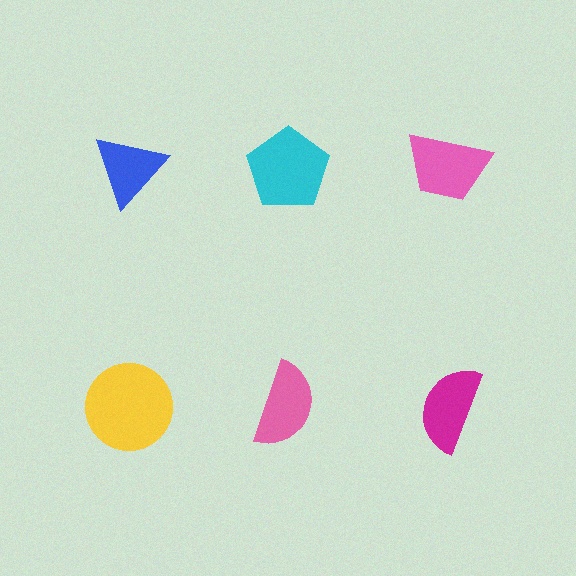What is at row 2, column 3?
A magenta semicircle.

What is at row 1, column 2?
A cyan pentagon.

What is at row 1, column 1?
A blue triangle.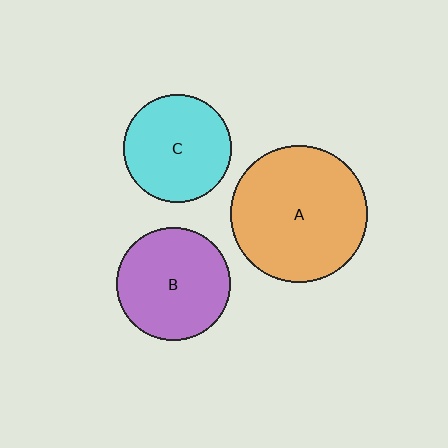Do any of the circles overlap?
No, none of the circles overlap.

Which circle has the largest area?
Circle A (orange).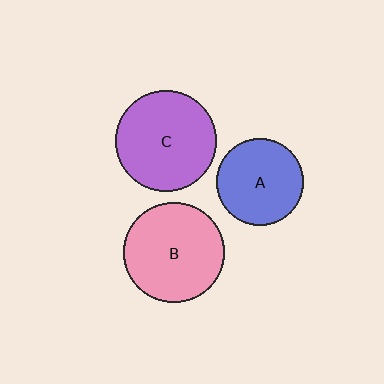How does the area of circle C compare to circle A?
Approximately 1.3 times.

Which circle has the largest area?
Circle C (purple).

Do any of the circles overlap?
No, none of the circles overlap.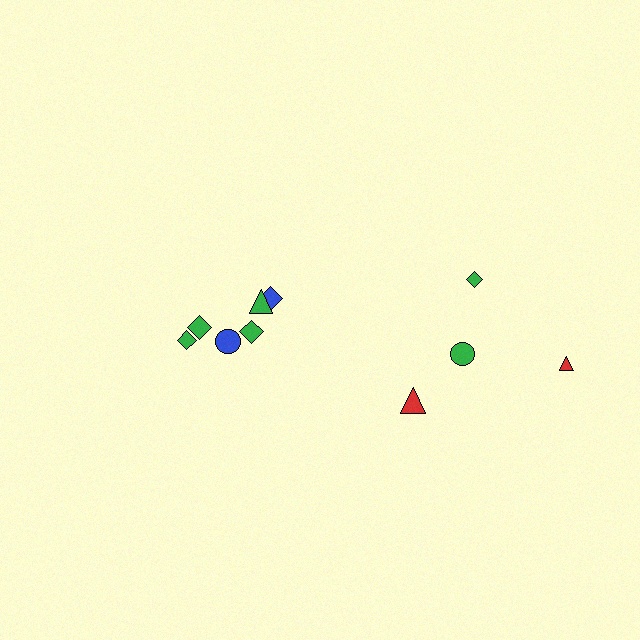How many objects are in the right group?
There are 4 objects.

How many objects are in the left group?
There are 6 objects.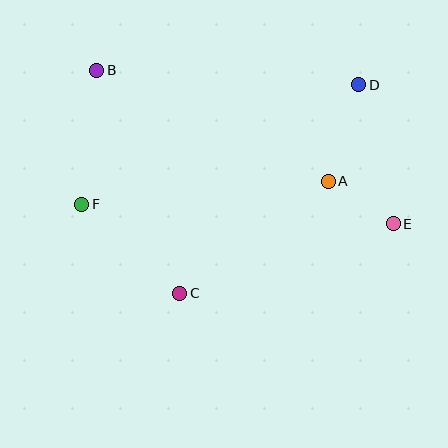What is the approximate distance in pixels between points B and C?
The distance between B and C is approximately 238 pixels.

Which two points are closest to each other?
Points A and E are closest to each other.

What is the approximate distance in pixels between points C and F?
The distance between C and F is approximately 132 pixels.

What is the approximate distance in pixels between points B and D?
The distance between B and D is approximately 262 pixels.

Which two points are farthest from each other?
Points B and E are farthest from each other.